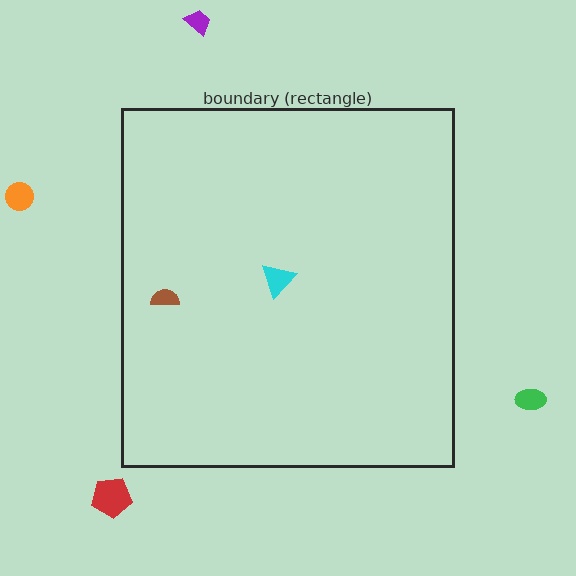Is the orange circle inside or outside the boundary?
Outside.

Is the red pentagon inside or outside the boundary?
Outside.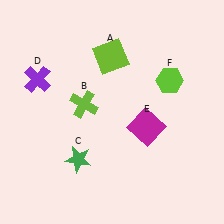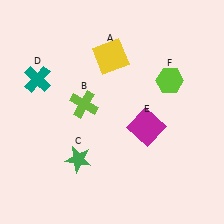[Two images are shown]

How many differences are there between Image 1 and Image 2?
There are 2 differences between the two images.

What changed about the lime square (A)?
In Image 1, A is lime. In Image 2, it changed to yellow.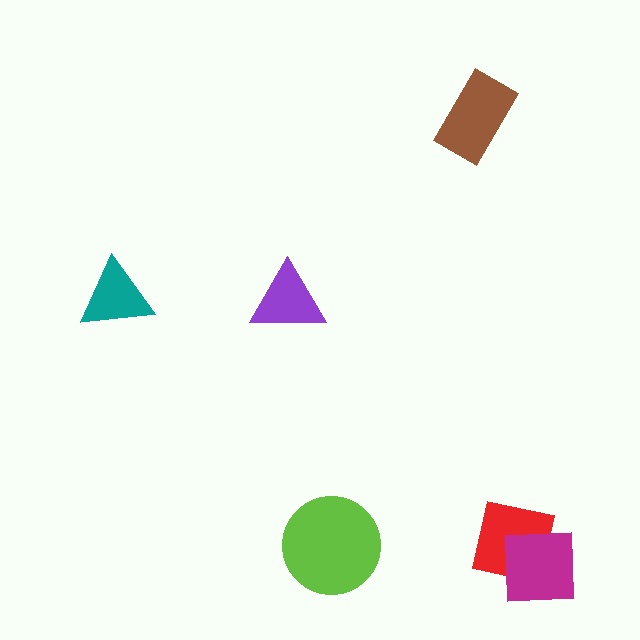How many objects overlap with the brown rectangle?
0 objects overlap with the brown rectangle.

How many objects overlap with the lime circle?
0 objects overlap with the lime circle.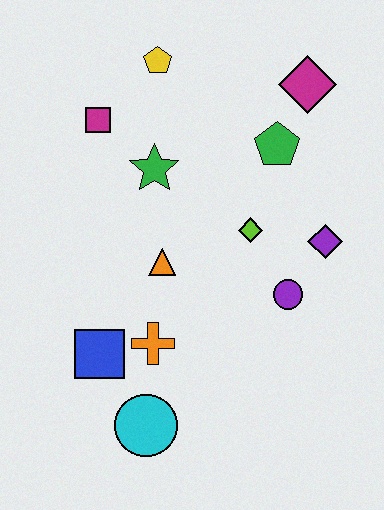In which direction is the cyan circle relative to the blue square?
The cyan circle is below the blue square.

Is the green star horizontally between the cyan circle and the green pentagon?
Yes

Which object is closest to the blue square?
The orange cross is closest to the blue square.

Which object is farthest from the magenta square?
The cyan circle is farthest from the magenta square.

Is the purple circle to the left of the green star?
No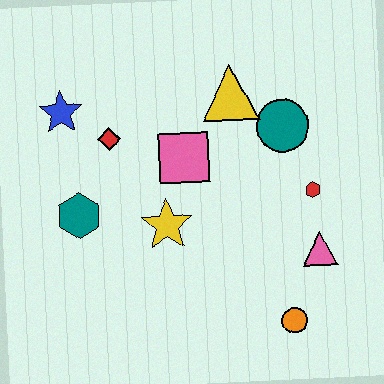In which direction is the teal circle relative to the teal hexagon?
The teal circle is to the right of the teal hexagon.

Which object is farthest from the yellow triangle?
The orange circle is farthest from the yellow triangle.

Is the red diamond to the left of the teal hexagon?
No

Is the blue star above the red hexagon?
Yes